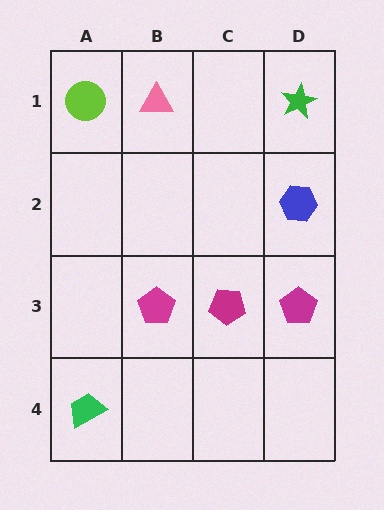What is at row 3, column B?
A magenta pentagon.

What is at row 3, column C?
A magenta pentagon.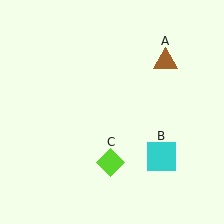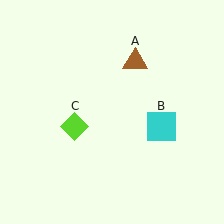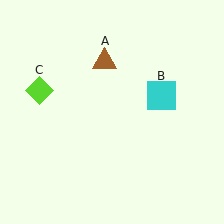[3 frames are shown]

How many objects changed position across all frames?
3 objects changed position: brown triangle (object A), cyan square (object B), lime diamond (object C).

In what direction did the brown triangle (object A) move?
The brown triangle (object A) moved left.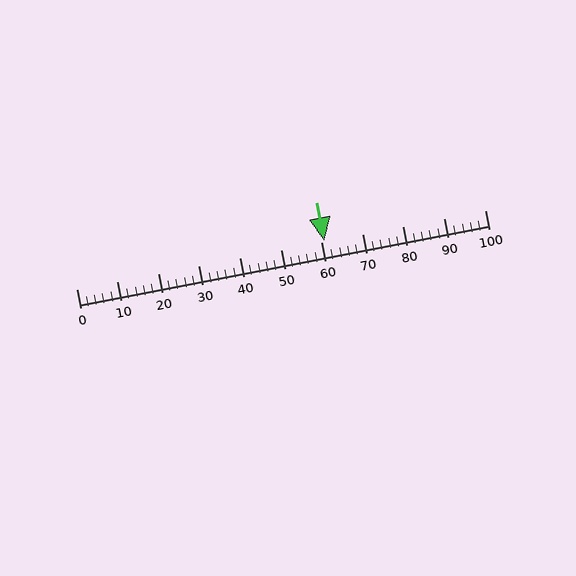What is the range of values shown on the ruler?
The ruler shows values from 0 to 100.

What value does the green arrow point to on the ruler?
The green arrow points to approximately 61.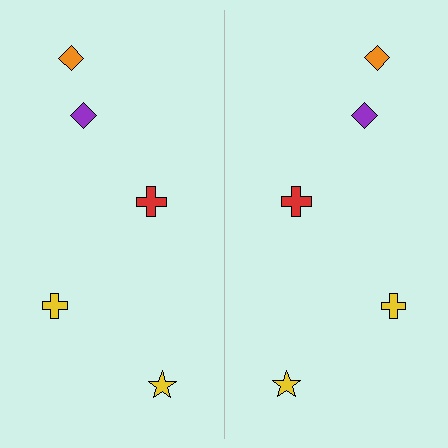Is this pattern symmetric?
Yes, this pattern has bilateral (reflection) symmetry.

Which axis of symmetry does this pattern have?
The pattern has a vertical axis of symmetry running through the center of the image.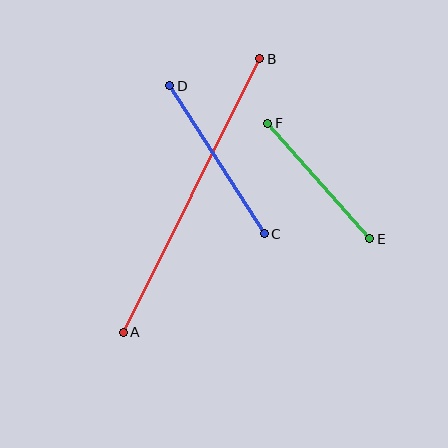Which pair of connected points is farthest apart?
Points A and B are farthest apart.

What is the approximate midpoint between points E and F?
The midpoint is at approximately (319, 181) pixels.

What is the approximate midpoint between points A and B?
The midpoint is at approximately (192, 195) pixels.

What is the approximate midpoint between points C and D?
The midpoint is at approximately (217, 160) pixels.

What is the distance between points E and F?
The distance is approximately 154 pixels.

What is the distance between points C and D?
The distance is approximately 175 pixels.